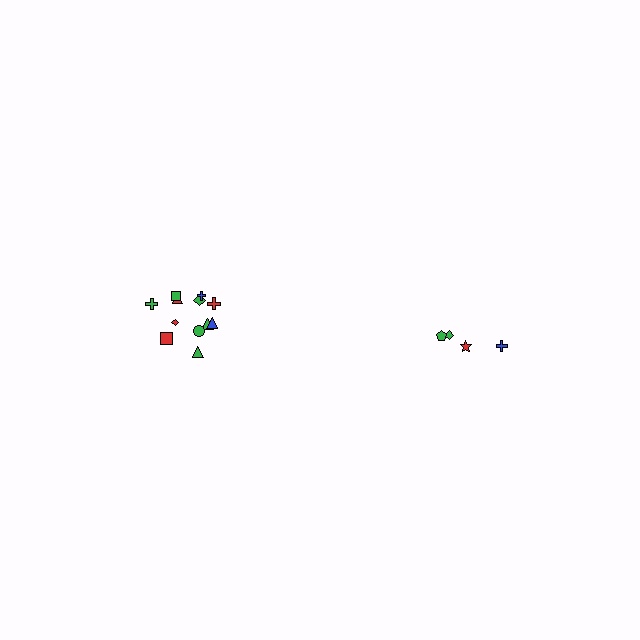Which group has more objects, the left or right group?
The left group.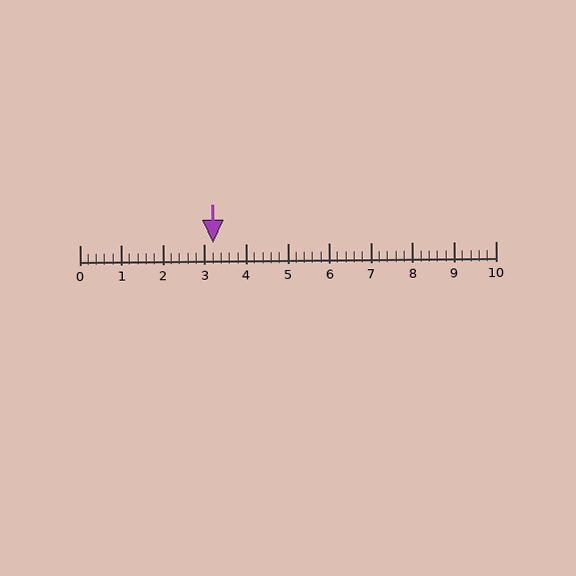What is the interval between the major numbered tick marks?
The major tick marks are spaced 1 units apart.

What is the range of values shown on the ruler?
The ruler shows values from 0 to 10.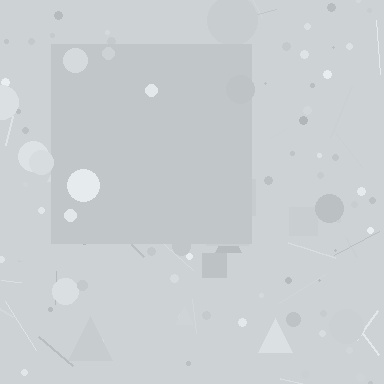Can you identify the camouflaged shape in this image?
The camouflaged shape is a square.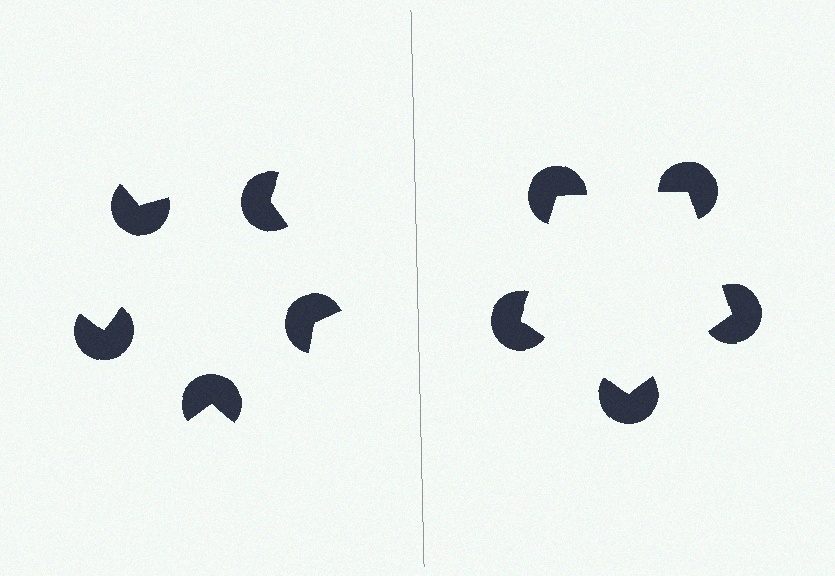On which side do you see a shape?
An illusory pentagon appears on the right side. On the left side the wedge cuts are rotated, so no coherent shape forms.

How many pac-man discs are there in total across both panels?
10 — 5 on each side.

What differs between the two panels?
The pac-man discs are positioned identically on both sides; only the wedge orientations differ. On the right they align to a pentagon; on the left they are misaligned.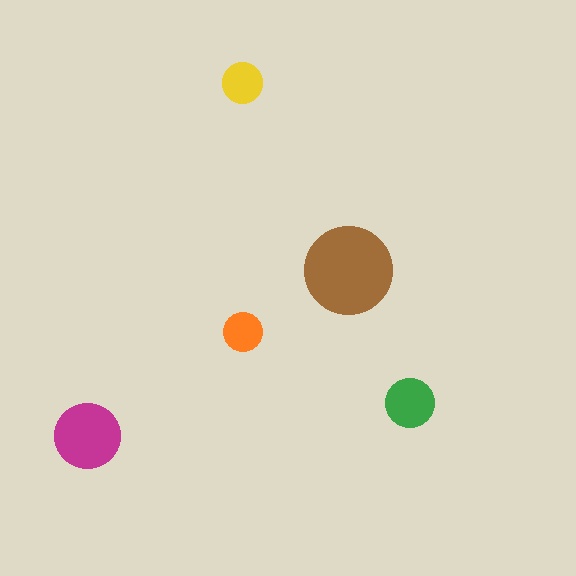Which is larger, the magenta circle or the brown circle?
The brown one.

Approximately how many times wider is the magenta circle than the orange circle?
About 1.5 times wider.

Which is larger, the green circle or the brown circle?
The brown one.